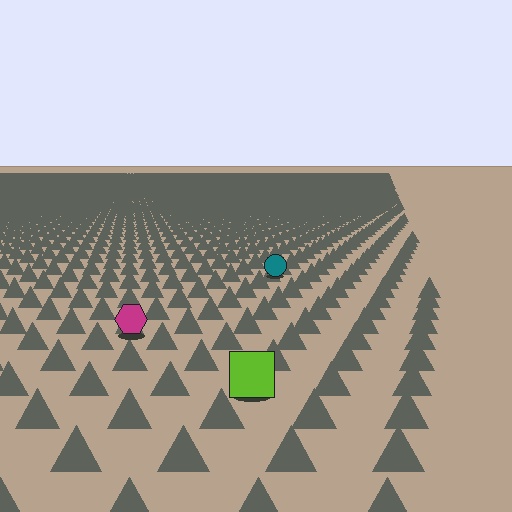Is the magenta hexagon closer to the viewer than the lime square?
No. The lime square is closer — you can tell from the texture gradient: the ground texture is coarser near it.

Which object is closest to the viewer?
The lime square is closest. The texture marks near it are larger and more spread out.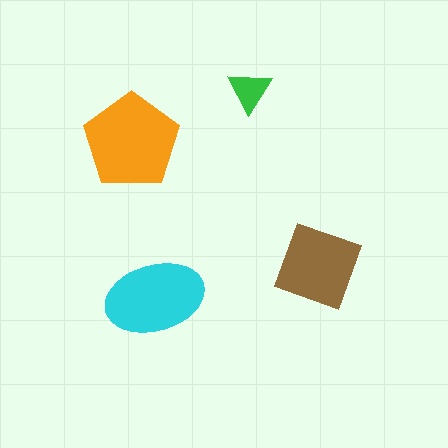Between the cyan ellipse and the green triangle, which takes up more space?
The cyan ellipse.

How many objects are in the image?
There are 4 objects in the image.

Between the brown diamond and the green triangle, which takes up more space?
The brown diamond.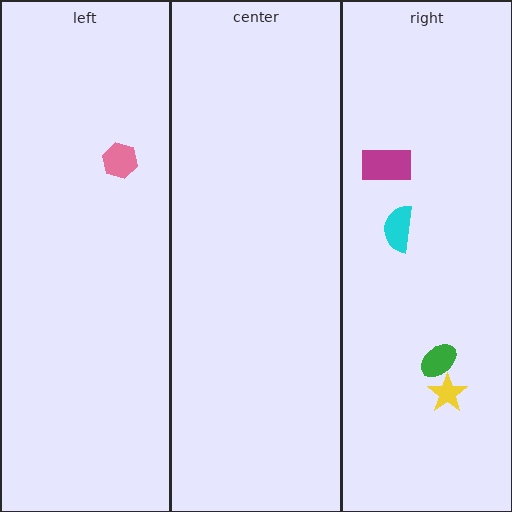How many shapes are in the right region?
4.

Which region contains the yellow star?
The right region.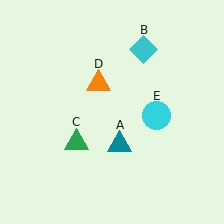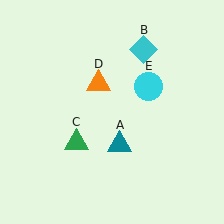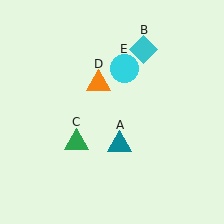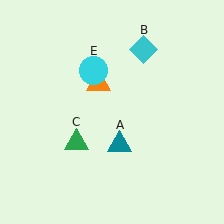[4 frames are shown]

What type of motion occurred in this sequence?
The cyan circle (object E) rotated counterclockwise around the center of the scene.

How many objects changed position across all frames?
1 object changed position: cyan circle (object E).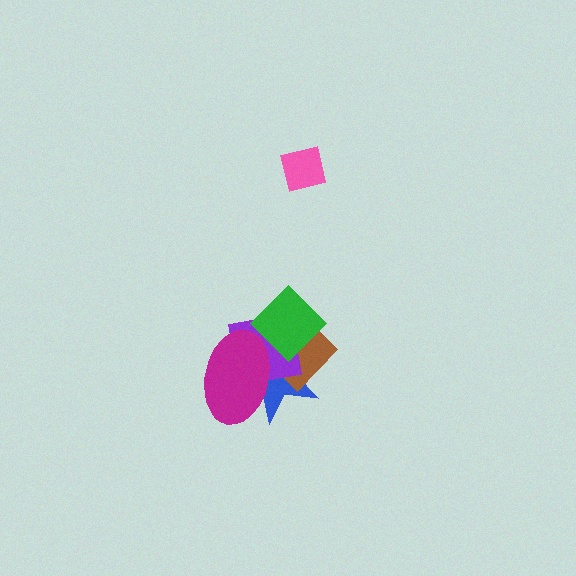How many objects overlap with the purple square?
4 objects overlap with the purple square.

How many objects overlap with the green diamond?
4 objects overlap with the green diamond.